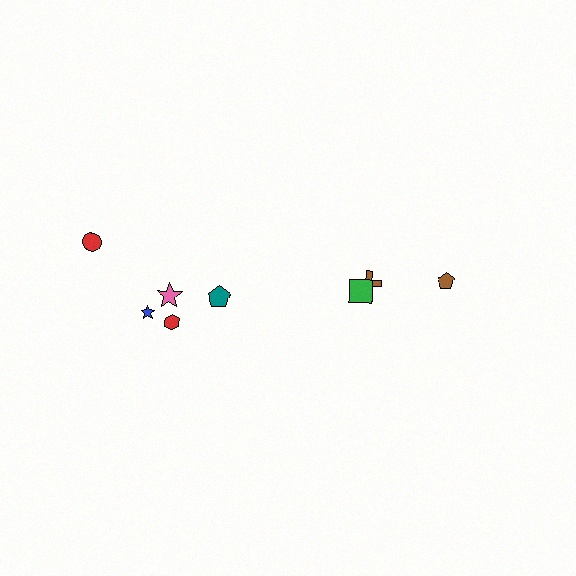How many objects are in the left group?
There are 5 objects.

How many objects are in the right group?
There are 3 objects.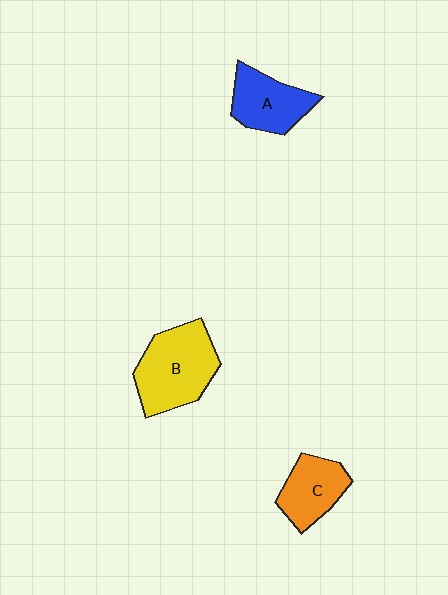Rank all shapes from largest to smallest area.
From largest to smallest: B (yellow), A (blue), C (orange).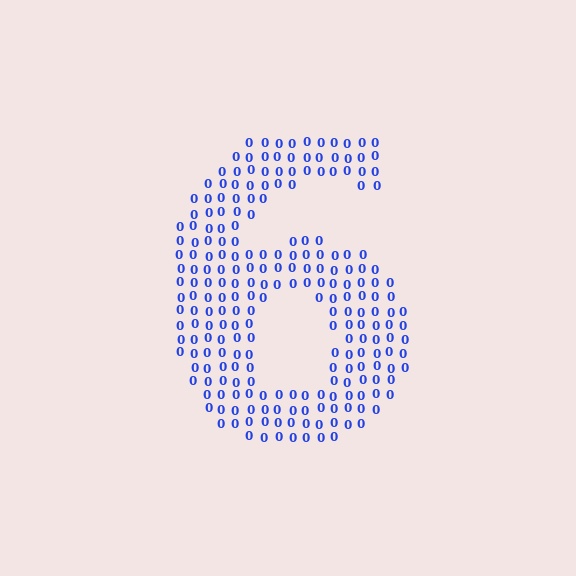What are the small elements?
The small elements are digit 0's.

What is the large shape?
The large shape is the digit 6.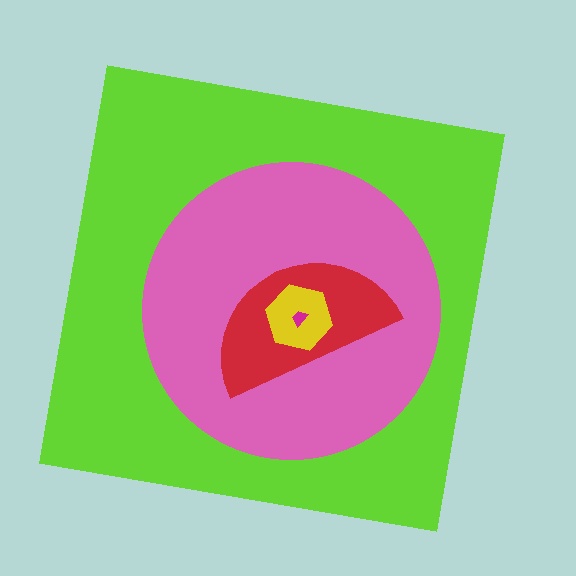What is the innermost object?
The magenta trapezoid.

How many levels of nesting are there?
5.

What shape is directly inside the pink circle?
The red semicircle.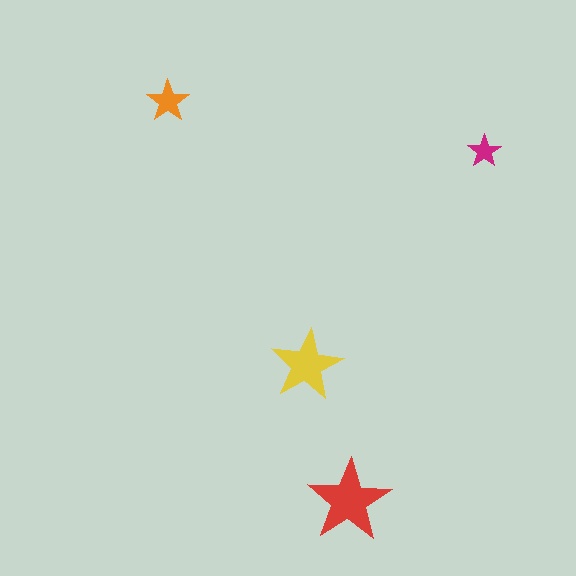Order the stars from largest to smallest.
the red one, the yellow one, the orange one, the magenta one.